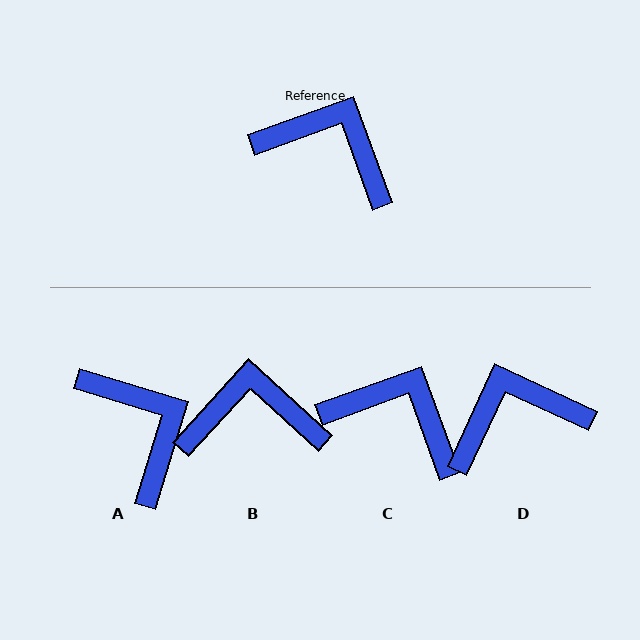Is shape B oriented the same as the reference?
No, it is off by about 28 degrees.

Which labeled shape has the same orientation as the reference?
C.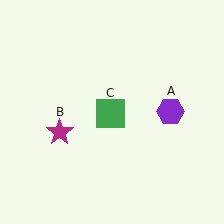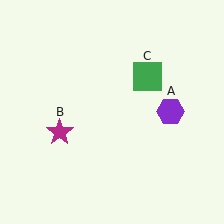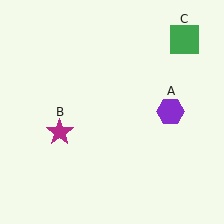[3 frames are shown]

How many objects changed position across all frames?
1 object changed position: green square (object C).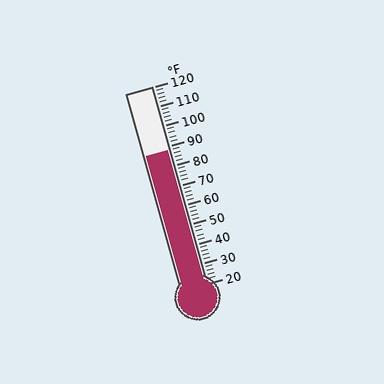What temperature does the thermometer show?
The thermometer shows approximately 88°F.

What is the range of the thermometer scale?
The thermometer scale ranges from 20°F to 120°F.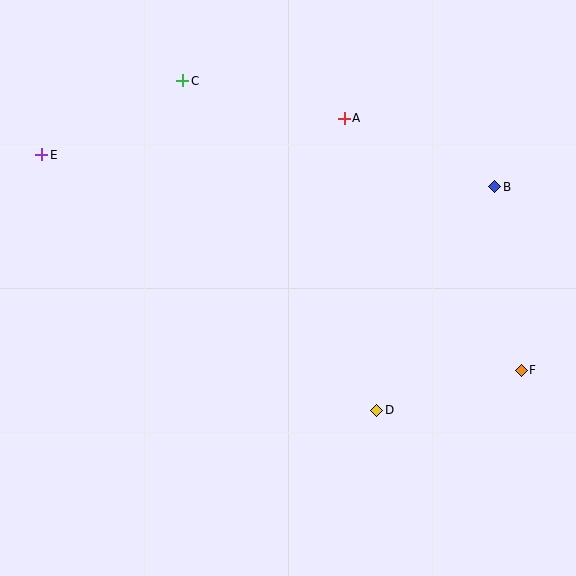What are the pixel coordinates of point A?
Point A is at (344, 118).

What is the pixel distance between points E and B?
The distance between E and B is 454 pixels.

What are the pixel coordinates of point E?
Point E is at (42, 155).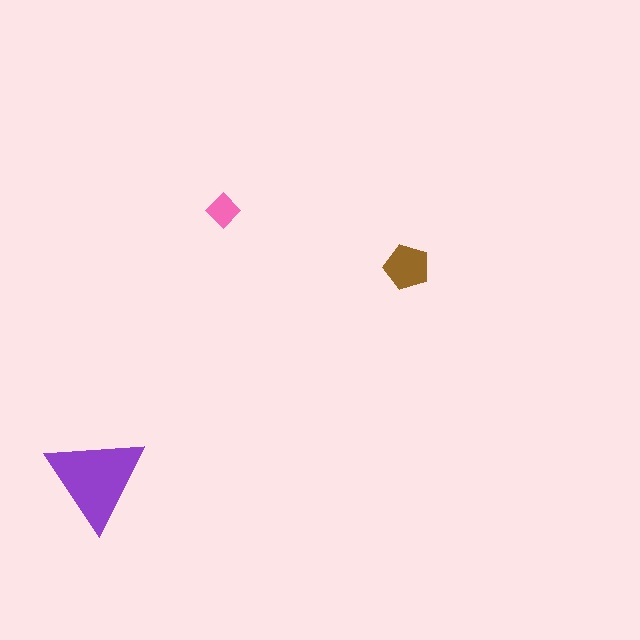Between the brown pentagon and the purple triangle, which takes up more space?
The purple triangle.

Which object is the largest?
The purple triangle.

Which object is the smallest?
The pink diamond.